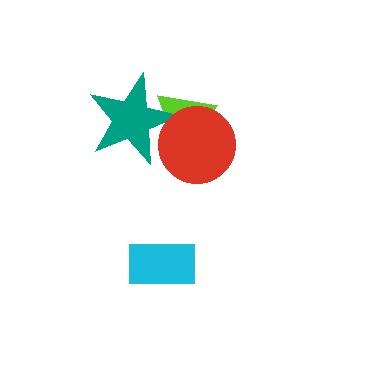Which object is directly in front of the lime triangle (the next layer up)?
The teal star is directly in front of the lime triangle.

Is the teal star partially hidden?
Yes, it is partially covered by another shape.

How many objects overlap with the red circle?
2 objects overlap with the red circle.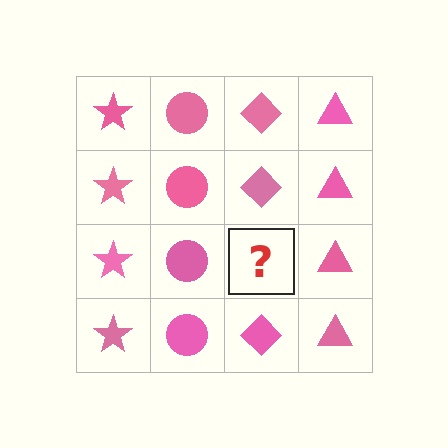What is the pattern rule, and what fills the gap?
The rule is that each column has a consistent shape. The gap should be filled with a pink diamond.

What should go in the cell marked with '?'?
The missing cell should contain a pink diamond.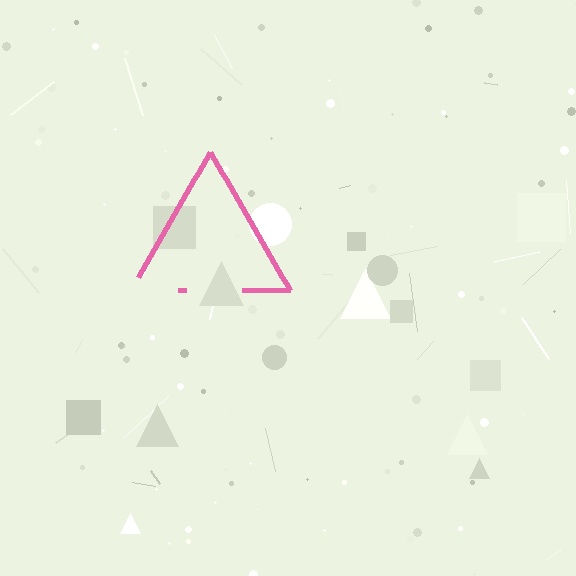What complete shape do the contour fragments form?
The contour fragments form a triangle.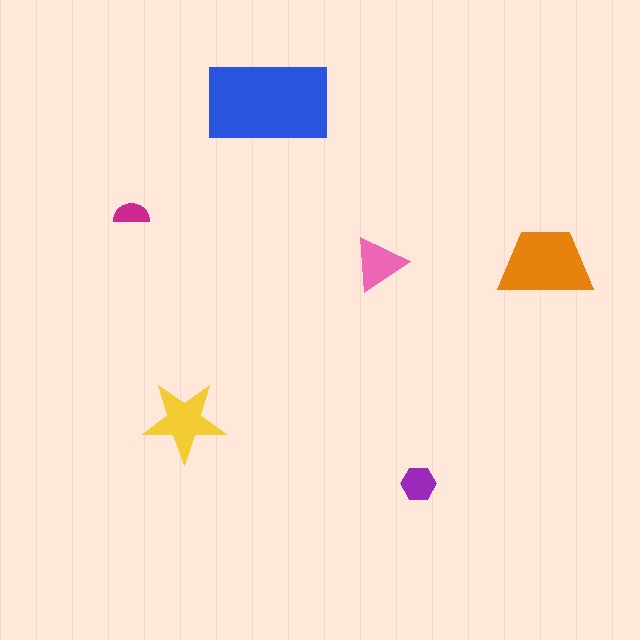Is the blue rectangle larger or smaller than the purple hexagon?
Larger.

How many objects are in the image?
There are 6 objects in the image.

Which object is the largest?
The blue rectangle.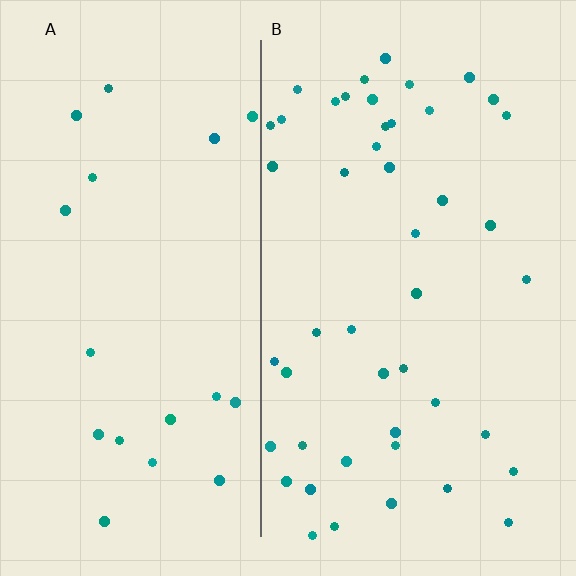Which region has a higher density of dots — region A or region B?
B (the right).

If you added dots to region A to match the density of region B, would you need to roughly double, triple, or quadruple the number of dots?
Approximately double.